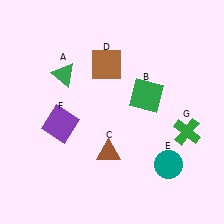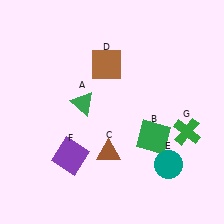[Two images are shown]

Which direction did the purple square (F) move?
The purple square (F) moved down.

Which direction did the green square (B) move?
The green square (B) moved down.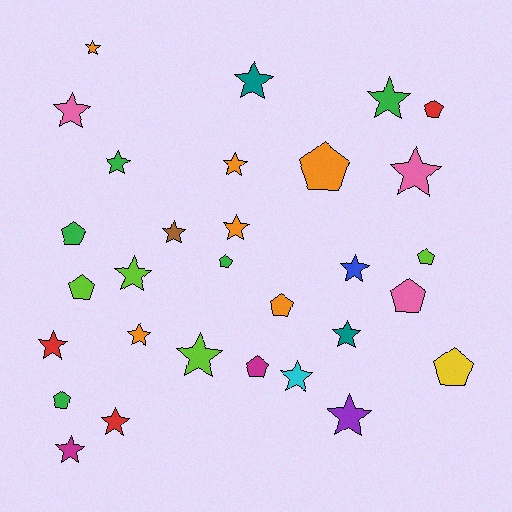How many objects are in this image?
There are 30 objects.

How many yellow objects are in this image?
There is 1 yellow object.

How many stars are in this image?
There are 19 stars.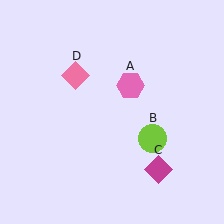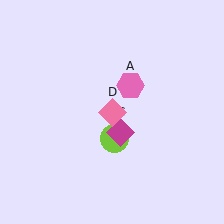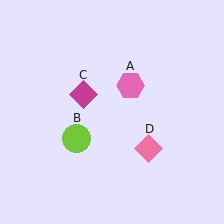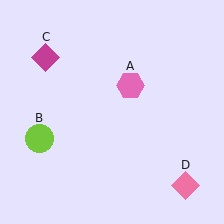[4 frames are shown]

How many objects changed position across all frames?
3 objects changed position: lime circle (object B), magenta diamond (object C), pink diamond (object D).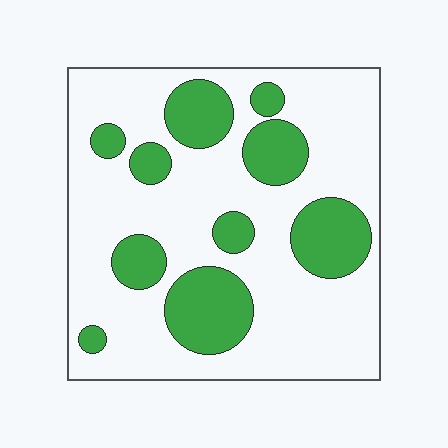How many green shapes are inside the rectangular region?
10.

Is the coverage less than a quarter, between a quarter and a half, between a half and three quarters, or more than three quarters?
Between a quarter and a half.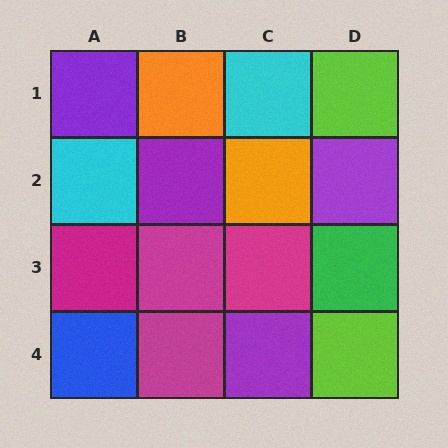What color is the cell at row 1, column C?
Cyan.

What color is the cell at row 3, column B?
Magenta.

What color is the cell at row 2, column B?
Purple.